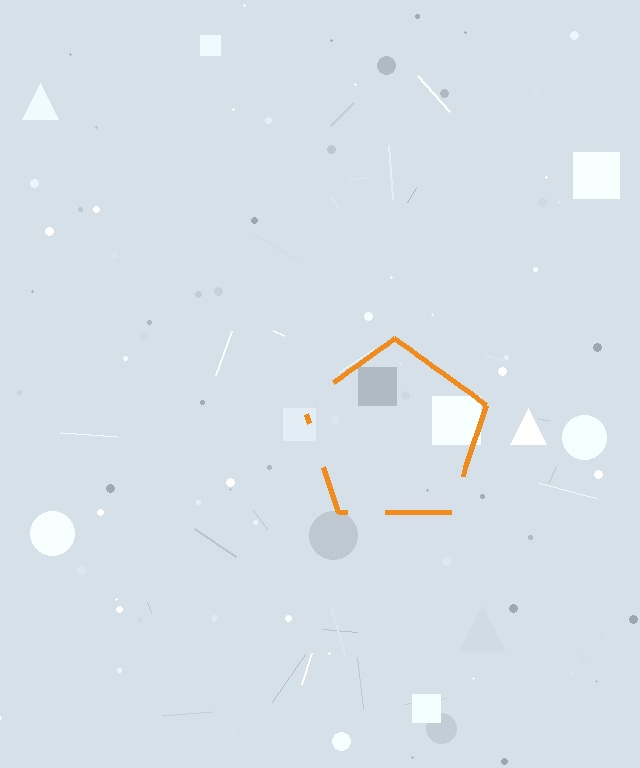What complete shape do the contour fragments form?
The contour fragments form a pentagon.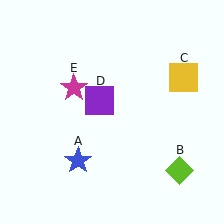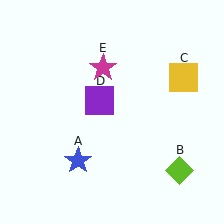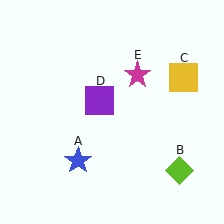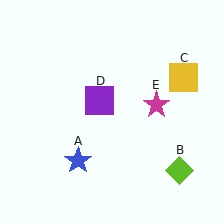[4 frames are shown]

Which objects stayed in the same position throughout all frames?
Blue star (object A) and lime diamond (object B) and yellow square (object C) and purple square (object D) remained stationary.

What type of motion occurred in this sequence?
The magenta star (object E) rotated clockwise around the center of the scene.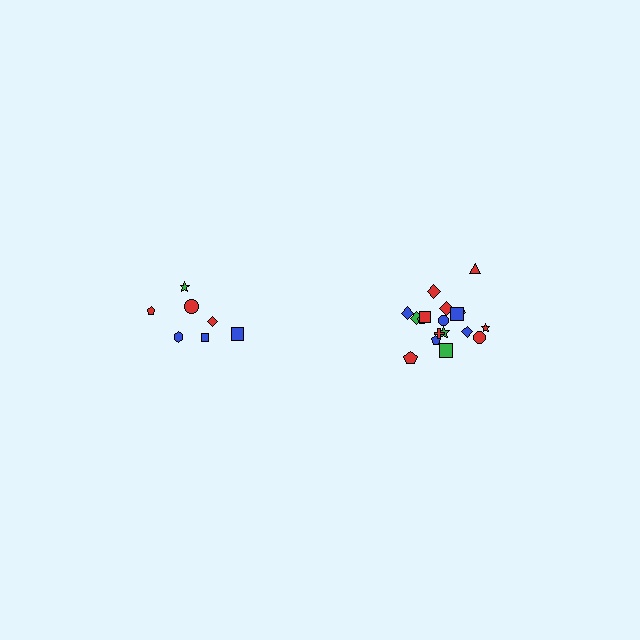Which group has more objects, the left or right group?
The right group.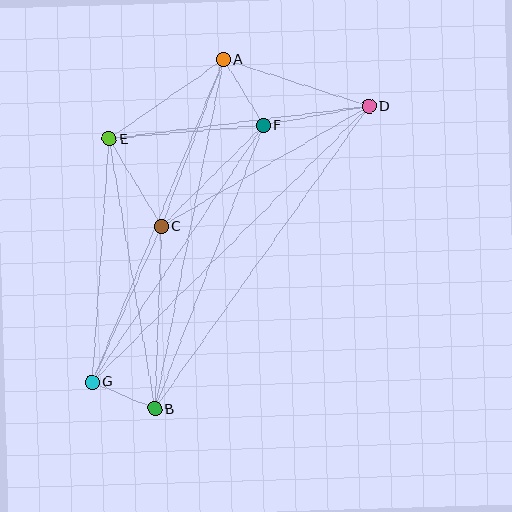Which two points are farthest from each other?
Points D and G are farthest from each other.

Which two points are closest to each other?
Points B and G are closest to each other.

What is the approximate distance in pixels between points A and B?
The distance between A and B is approximately 356 pixels.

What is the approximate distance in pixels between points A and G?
The distance between A and G is approximately 349 pixels.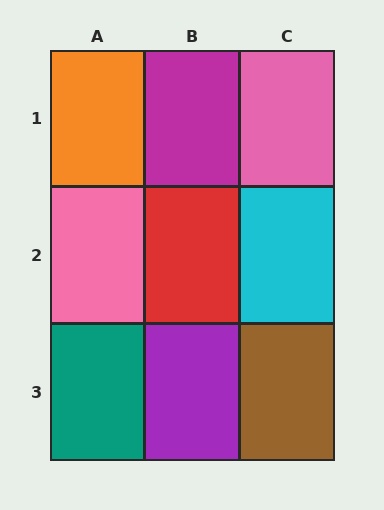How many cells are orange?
1 cell is orange.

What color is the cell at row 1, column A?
Orange.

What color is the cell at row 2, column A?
Pink.